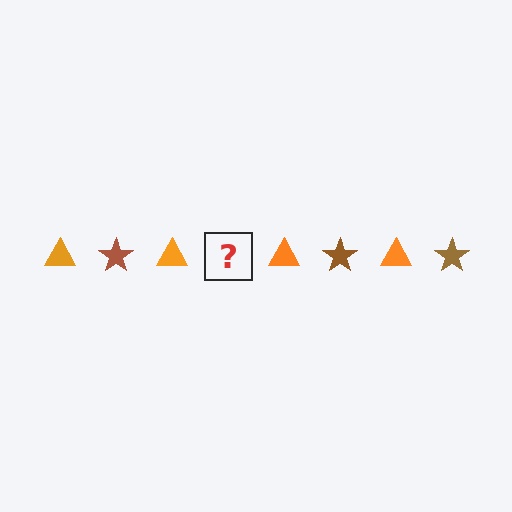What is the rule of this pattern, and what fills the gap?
The rule is that the pattern alternates between orange triangle and brown star. The gap should be filled with a brown star.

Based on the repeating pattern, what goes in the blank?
The blank should be a brown star.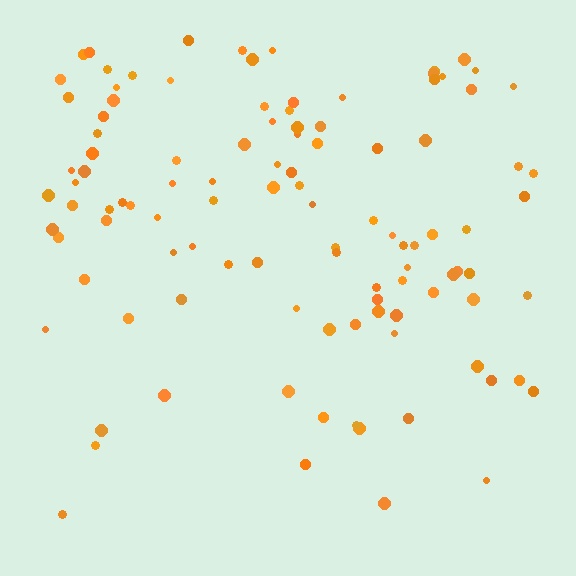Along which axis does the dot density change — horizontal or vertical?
Vertical.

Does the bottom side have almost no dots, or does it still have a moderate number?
Still a moderate number, just noticeably fewer than the top.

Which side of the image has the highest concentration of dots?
The top.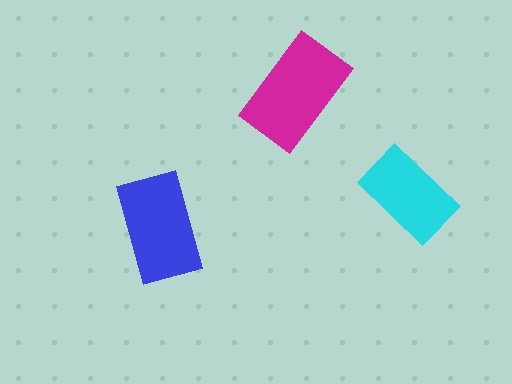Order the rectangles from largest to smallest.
the magenta one, the blue one, the cyan one.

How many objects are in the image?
There are 3 objects in the image.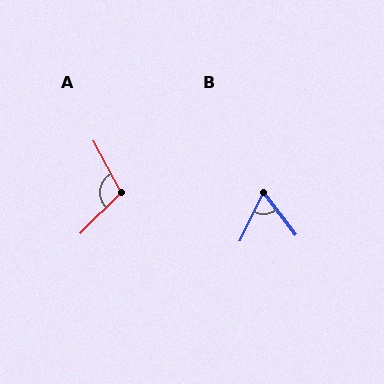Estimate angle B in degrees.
Approximately 64 degrees.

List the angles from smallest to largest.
B (64°), A (107°).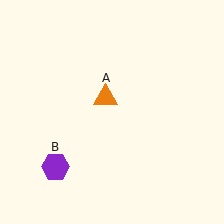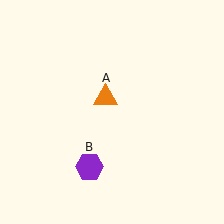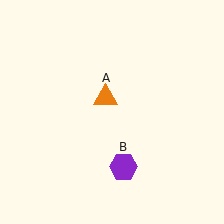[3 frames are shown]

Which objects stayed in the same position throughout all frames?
Orange triangle (object A) remained stationary.